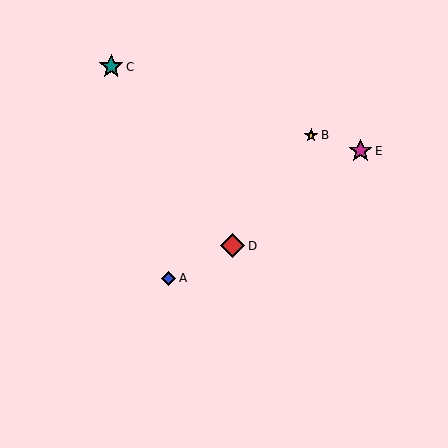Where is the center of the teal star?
The center of the teal star is at (111, 67).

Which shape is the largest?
The red diamond (labeled D) is the largest.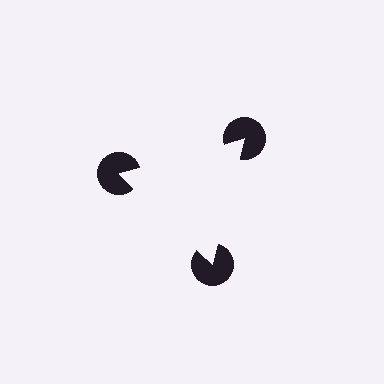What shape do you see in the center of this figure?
An illusory triangle — its edges are inferred from the aligned wedge cuts in the pac-man discs, not physically drawn.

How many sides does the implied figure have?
3 sides.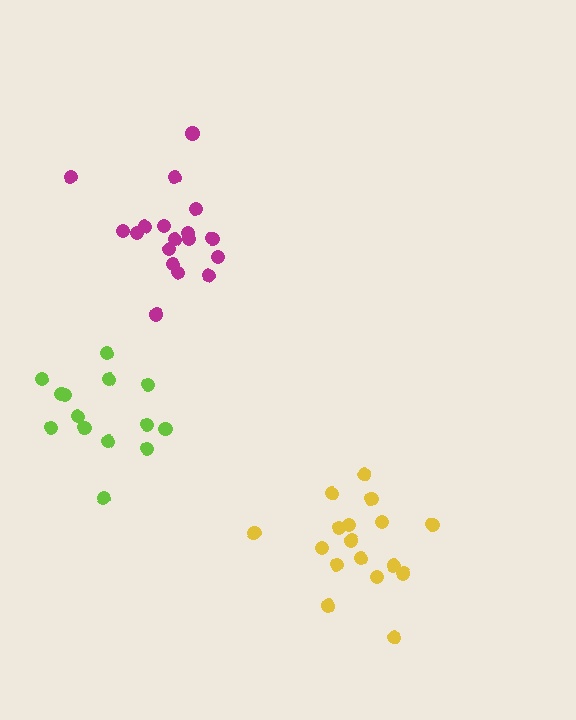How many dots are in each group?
Group 1: 17 dots, Group 2: 18 dots, Group 3: 14 dots (49 total).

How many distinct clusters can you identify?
There are 3 distinct clusters.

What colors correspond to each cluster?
The clusters are colored: yellow, magenta, lime.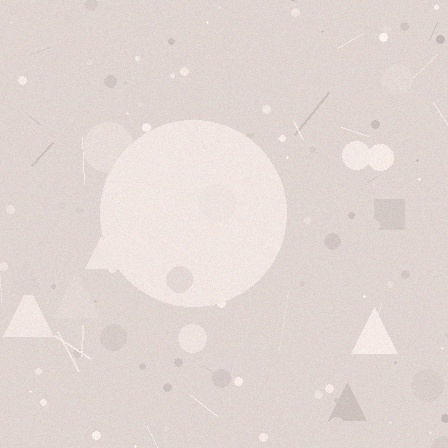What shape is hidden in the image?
A circle is hidden in the image.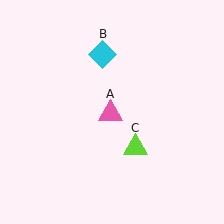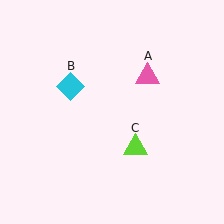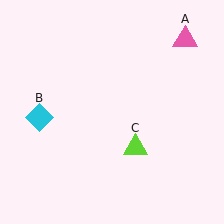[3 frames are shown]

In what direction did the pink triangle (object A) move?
The pink triangle (object A) moved up and to the right.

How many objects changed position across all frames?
2 objects changed position: pink triangle (object A), cyan diamond (object B).